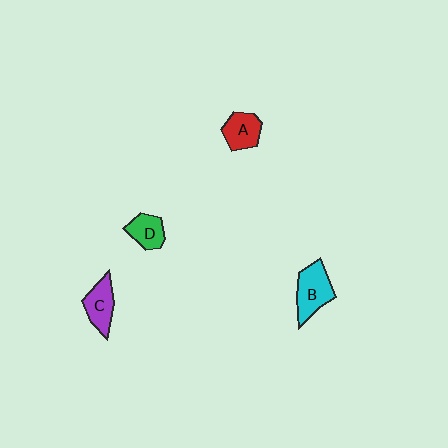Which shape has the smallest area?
Shape D (green).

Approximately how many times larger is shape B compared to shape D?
Approximately 1.5 times.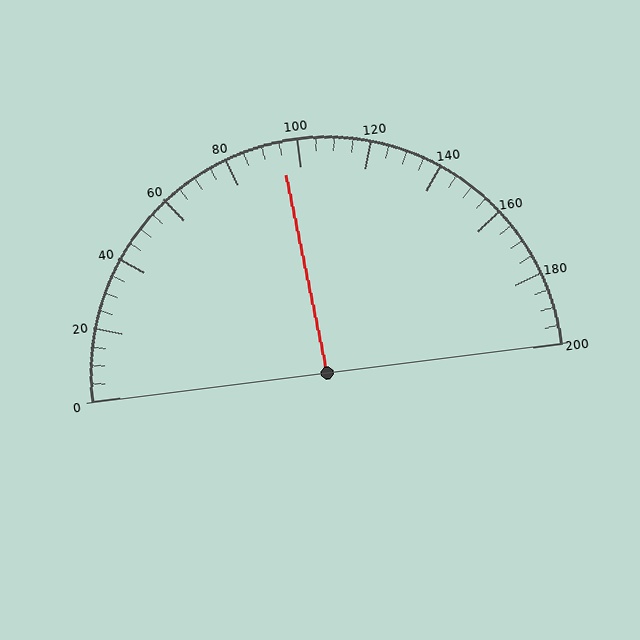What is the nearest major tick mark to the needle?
The nearest major tick mark is 100.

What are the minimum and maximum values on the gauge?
The gauge ranges from 0 to 200.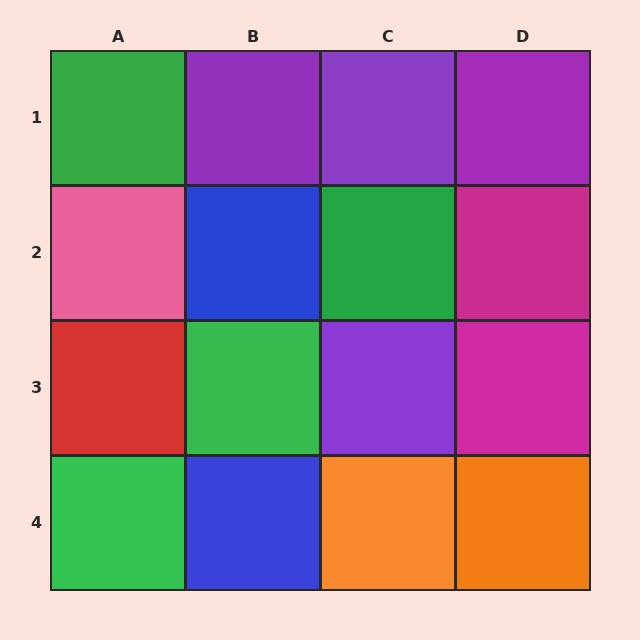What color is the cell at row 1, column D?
Purple.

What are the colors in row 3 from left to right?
Red, green, purple, magenta.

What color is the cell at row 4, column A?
Green.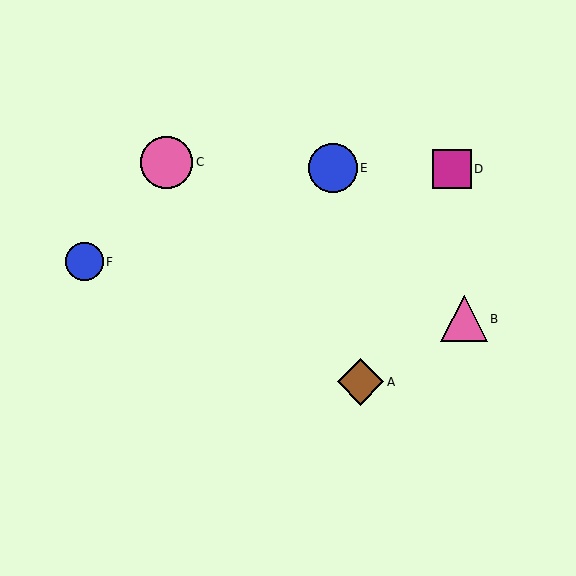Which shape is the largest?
The pink circle (labeled C) is the largest.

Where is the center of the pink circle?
The center of the pink circle is at (167, 162).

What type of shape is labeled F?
Shape F is a blue circle.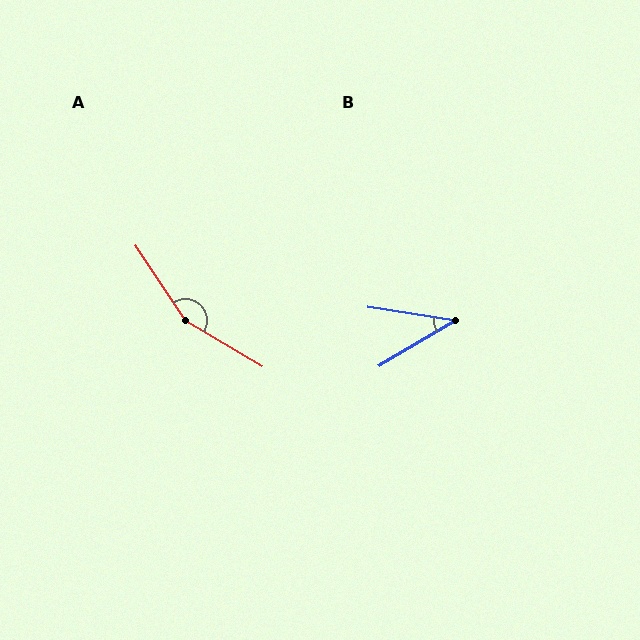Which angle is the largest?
A, at approximately 154 degrees.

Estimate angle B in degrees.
Approximately 39 degrees.